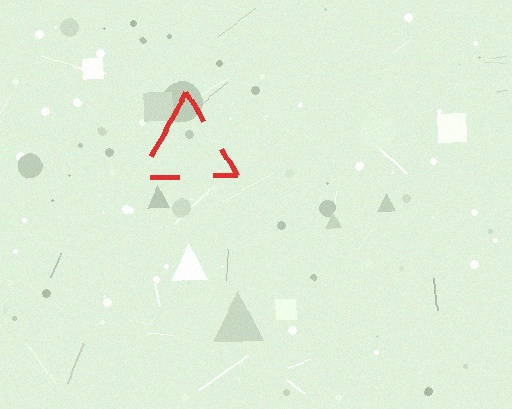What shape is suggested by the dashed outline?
The dashed outline suggests a triangle.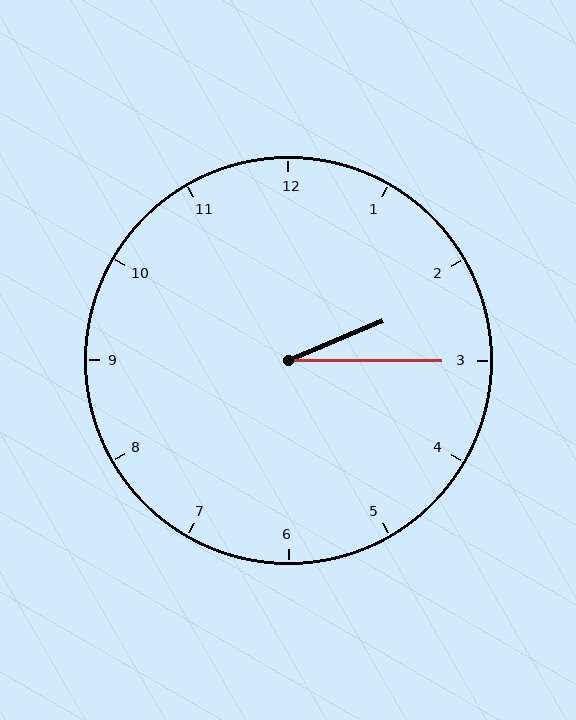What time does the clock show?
2:15.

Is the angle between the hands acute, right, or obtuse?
It is acute.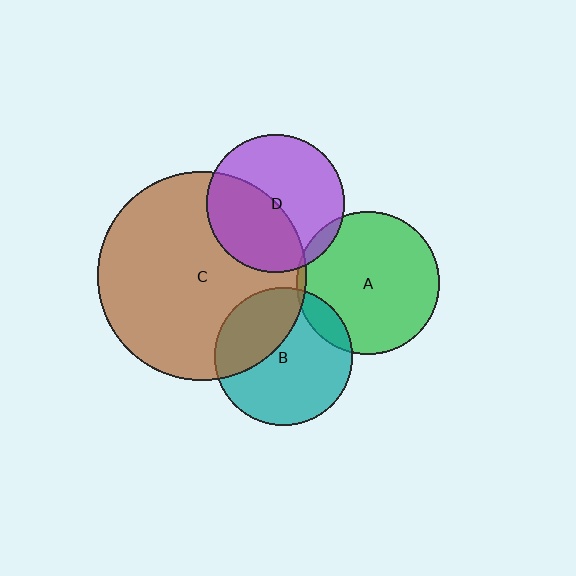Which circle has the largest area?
Circle C (brown).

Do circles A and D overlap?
Yes.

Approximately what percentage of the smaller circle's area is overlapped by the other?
Approximately 5%.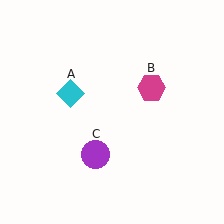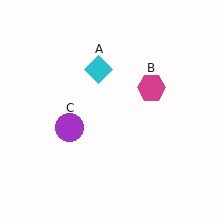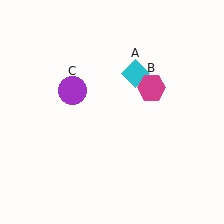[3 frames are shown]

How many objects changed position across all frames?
2 objects changed position: cyan diamond (object A), purple circle (object C).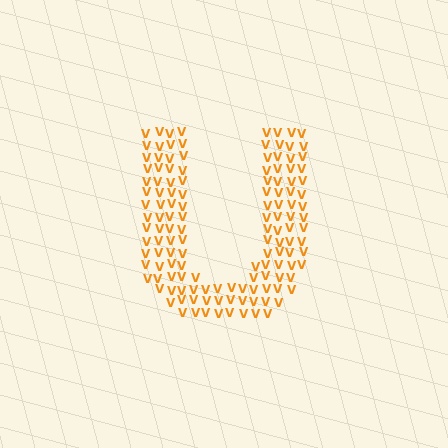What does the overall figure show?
The overall figure shows the letter U.